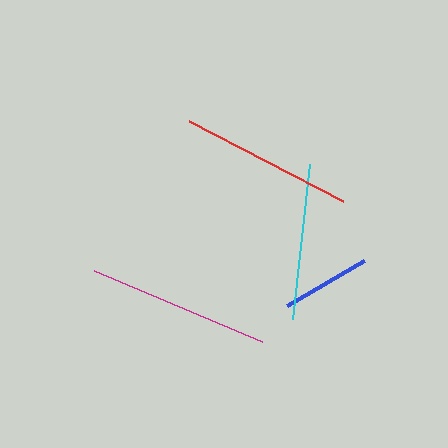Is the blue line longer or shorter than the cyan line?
The cyan line is longer than the blue line.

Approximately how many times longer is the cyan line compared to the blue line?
The cyan line is approximately 1.7 times the length of the blue line.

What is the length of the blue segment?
The blue segment is approximately 89 pixels long.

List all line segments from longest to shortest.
From longest to shortest: magenta, red, cyan, blue.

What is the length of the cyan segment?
The cyan segment is approximately 155 pixels long.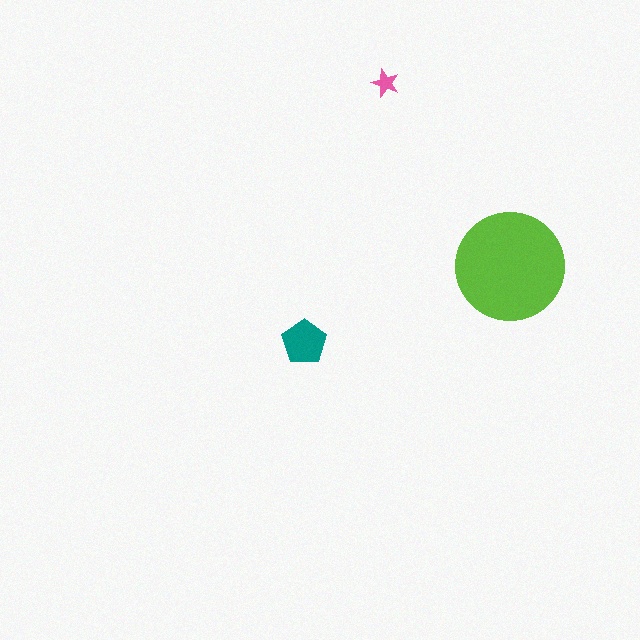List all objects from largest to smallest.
The lime circle, the teal pentagon, the pink star.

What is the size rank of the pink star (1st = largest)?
3rd.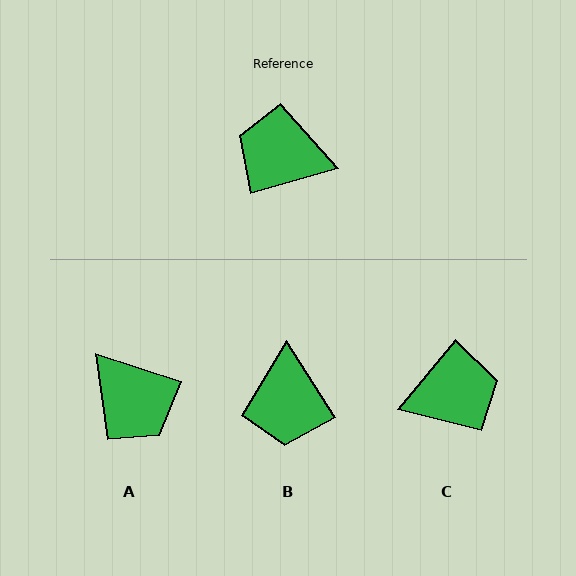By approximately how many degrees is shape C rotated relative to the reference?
Approximately 145 degrees clockwise.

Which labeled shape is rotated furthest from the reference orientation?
A, about 146 degrees away.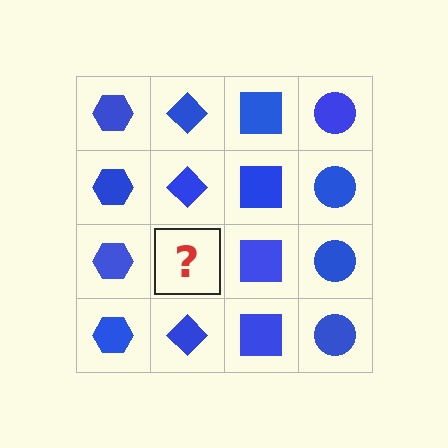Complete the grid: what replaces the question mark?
The question mark should be replaced with a blue diamond.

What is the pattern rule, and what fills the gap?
The rule is that each column has a consistent shape. The gap should be filled with a blue diamond.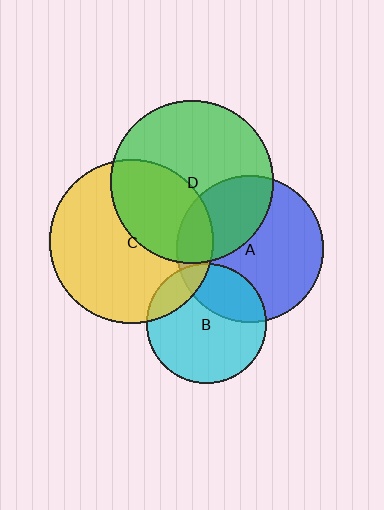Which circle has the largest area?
Circle C (yellow).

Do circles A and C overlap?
Yes.